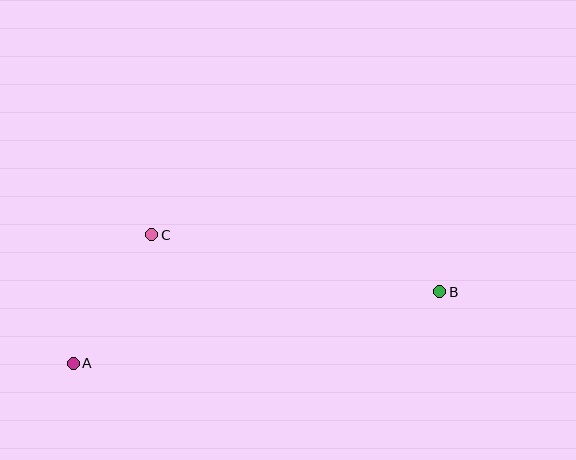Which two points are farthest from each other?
Points A and B are farthest from each other.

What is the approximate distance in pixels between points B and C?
The distance between B and C is approximately 294 pixels.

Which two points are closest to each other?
Points A and C are closest to each other.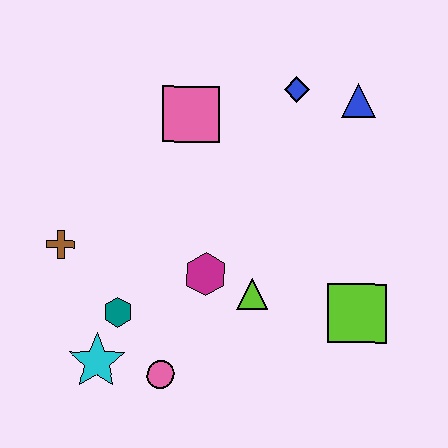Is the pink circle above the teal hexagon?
No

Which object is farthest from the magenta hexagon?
The blue triangle is farthest from the magenta hexagon.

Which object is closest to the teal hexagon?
The cyan star is closest to the teal hexagon.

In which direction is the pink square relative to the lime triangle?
The pink square is above the lime triangle.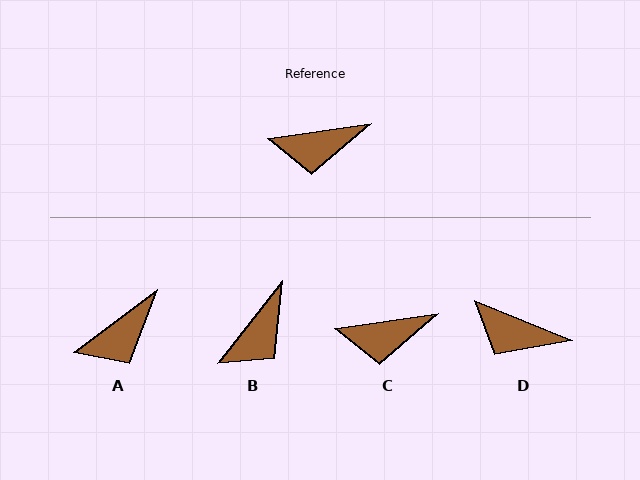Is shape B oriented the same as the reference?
No, it is off by about 44 degrees.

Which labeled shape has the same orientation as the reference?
C.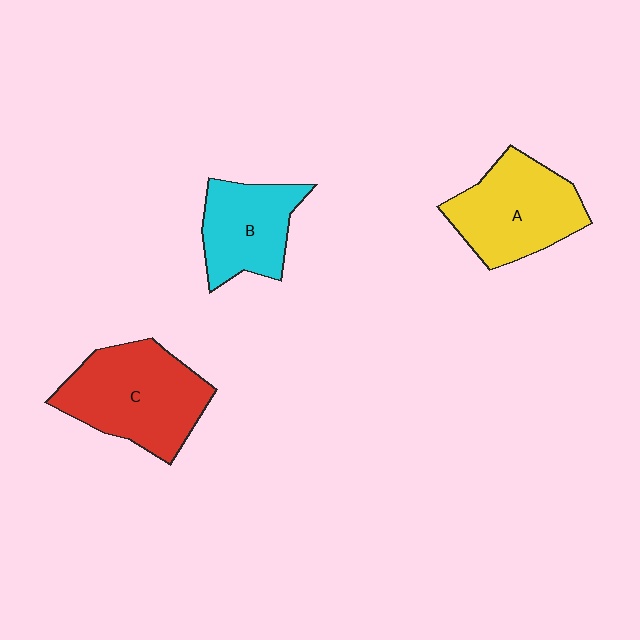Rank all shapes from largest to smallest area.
From largest to smallest: C (red), A (yellow), B (cyan).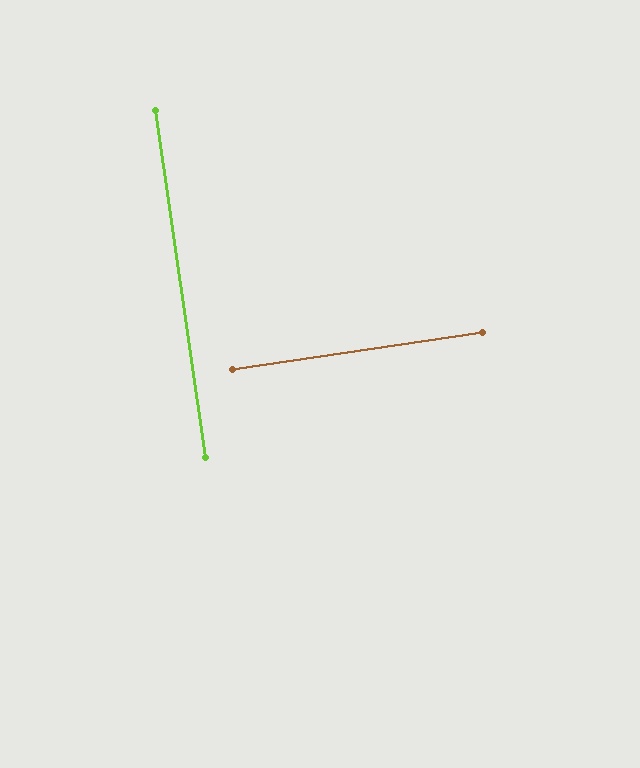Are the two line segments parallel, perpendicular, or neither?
Perpendicular — they meet at approximately 90°.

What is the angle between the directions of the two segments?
Approximately 90 degrees.